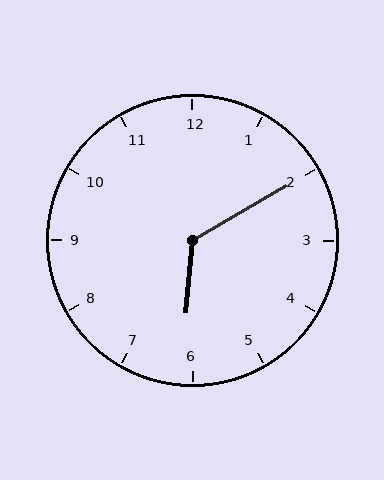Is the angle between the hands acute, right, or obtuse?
It is obtuse.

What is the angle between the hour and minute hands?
Approximately 125 degrees.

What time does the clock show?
6:10.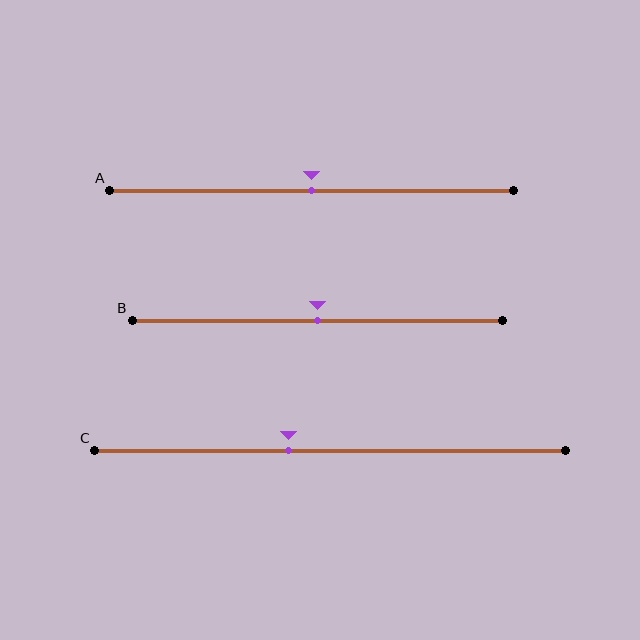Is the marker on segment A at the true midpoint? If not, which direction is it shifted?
Yes, the marker on segment A is at the true midpoint.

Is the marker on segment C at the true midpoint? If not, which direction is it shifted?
No, the marker on segment C is shifted to the left by about 9% of the segment length.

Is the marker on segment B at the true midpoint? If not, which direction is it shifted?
Yes, the marker on segment B is at the true midpoint.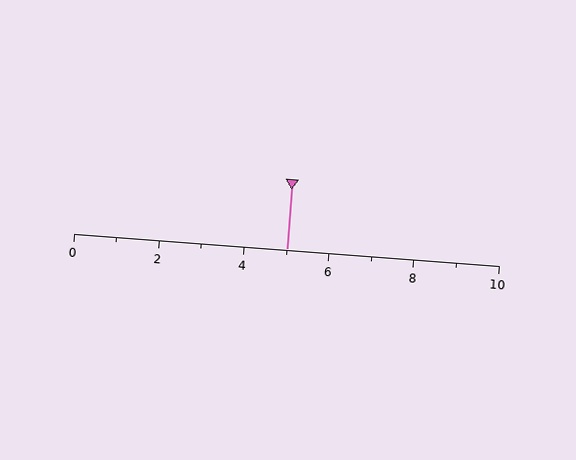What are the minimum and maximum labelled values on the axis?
The axis runs from 0 to 10.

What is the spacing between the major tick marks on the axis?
The major ticks are spaced 2 apart.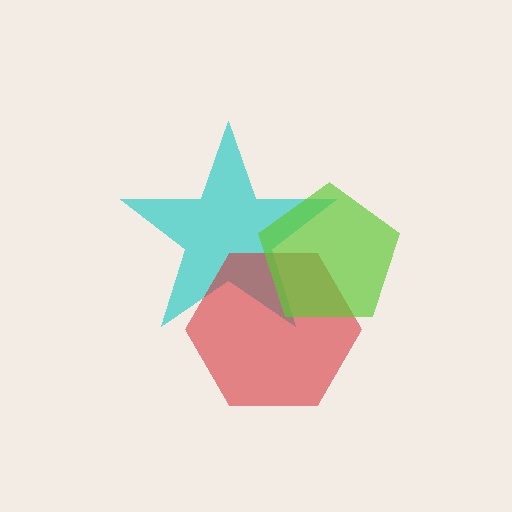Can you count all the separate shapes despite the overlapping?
Yes, there are 3 separate shapes.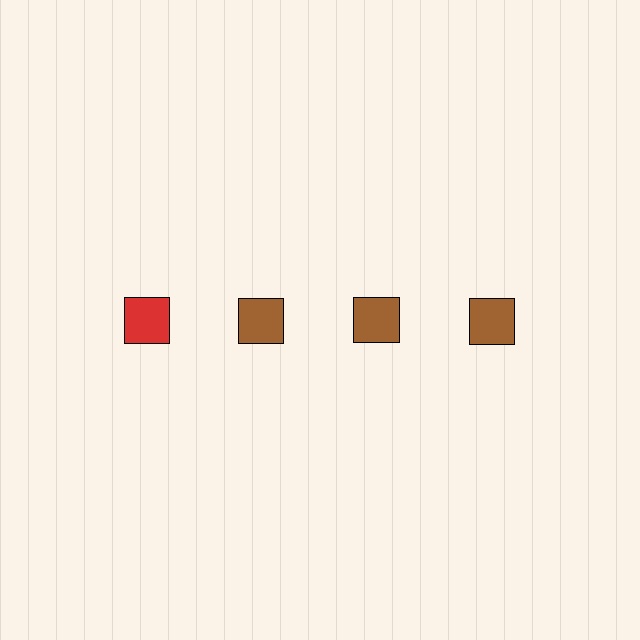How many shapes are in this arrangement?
There are 4 shapes arranged in a grid pattern.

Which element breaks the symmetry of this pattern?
The red square in the top row, leftmost column breaks the symmetry. All other shapes are brown squares.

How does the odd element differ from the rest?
It has a different color: red instead of brown.